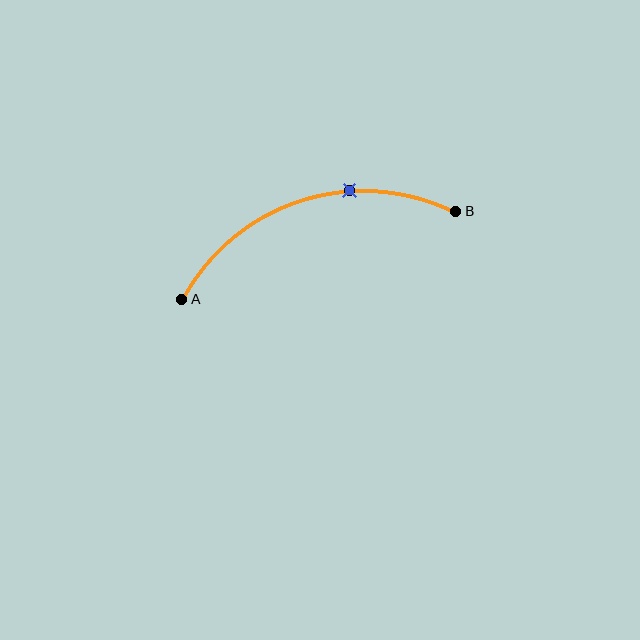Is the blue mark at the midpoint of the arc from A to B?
No. The blue mark lies on the arc but is closer to endpoint B. The arc midpoint would be at the point on the curve equidistant along the arc from both A and B.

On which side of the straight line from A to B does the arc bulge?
The arc bulges above the straight line connecting A and B.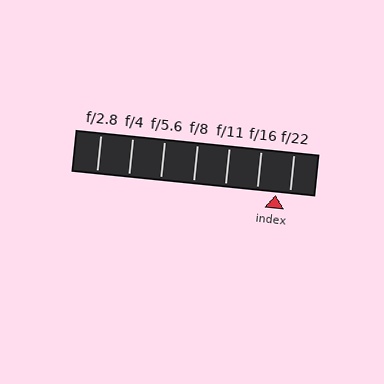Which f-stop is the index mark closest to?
The index mark is closest to f/22.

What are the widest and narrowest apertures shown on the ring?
The widest aperture shown is f/2.8 and the narrowest is f/22.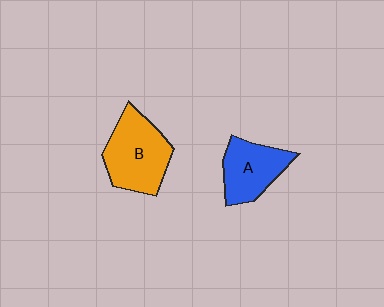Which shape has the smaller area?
Shape A (blue).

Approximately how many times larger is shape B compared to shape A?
Approximately 1.3 times.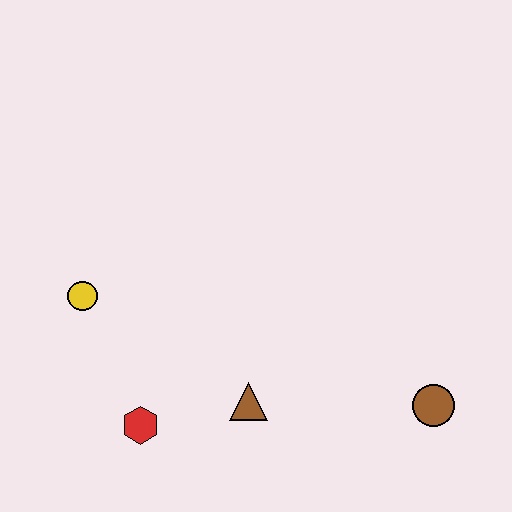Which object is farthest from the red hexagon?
The brown circle is farthest from the red hexagon.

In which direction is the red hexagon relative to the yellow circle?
The red hexagon is below the yellow circle.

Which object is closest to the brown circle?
The brown triangle is closest to the brown circle.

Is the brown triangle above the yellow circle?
No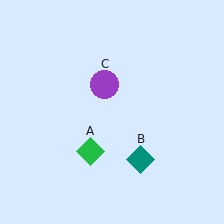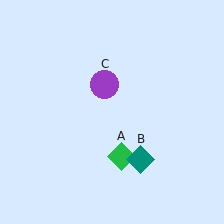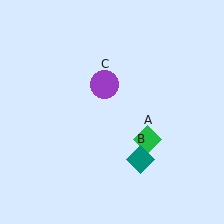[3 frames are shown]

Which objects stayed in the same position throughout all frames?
Teal diamond (object B) and purple circle (object C) remained stationary.